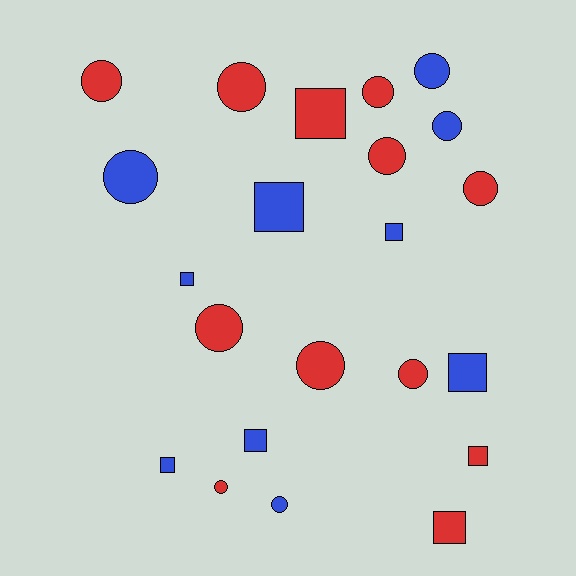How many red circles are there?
There are 9 red circles.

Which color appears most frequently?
Red, with 12 objects.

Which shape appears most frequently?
Circle, with 13 objects.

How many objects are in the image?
There are 22 objects.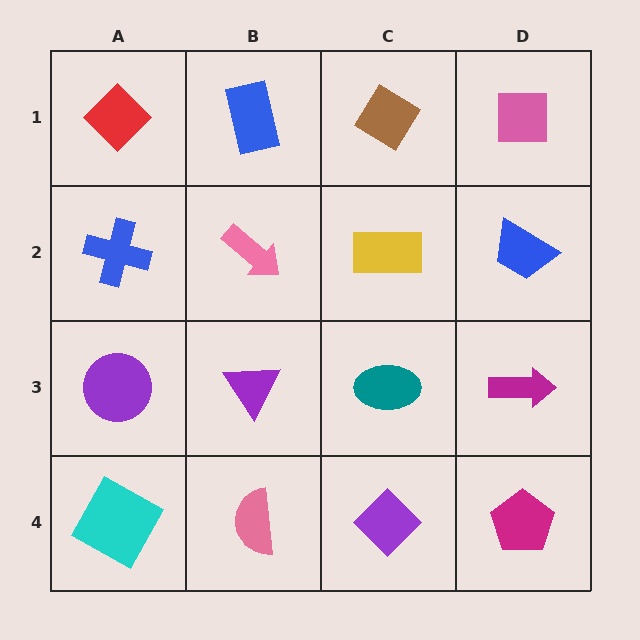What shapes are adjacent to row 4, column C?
A teal ellipse (row 3, column C), a pink semicircle (row 4, column B), a magenta pentagon (row 4, column D).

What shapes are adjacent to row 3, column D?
A blue trapezoid (row 2, column D), a magenta pentagon (row 4, column D), a teal ellipse (row 3, column C).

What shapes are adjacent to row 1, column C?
A yellow rectangle (row 2, column C), a blue rectangle (row 1, column B), a pink square (row 1, column D).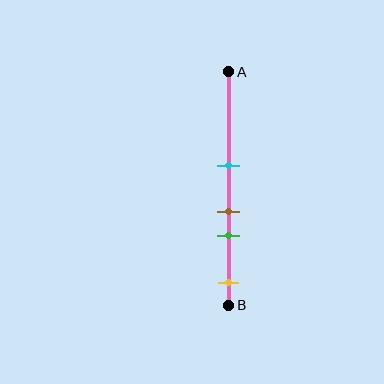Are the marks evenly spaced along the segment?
No, the marks are not evenly spaced.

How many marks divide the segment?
There are 4 marks dividing the segment.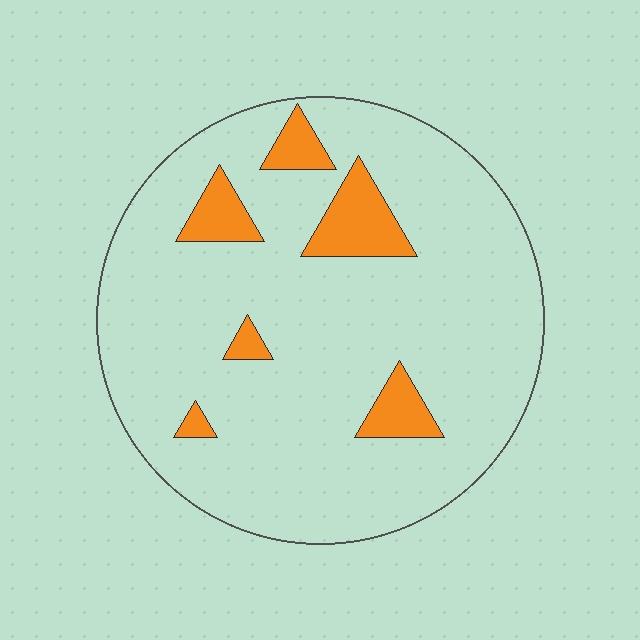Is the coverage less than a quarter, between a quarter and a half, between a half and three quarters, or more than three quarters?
Less than a quarter.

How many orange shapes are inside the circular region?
6.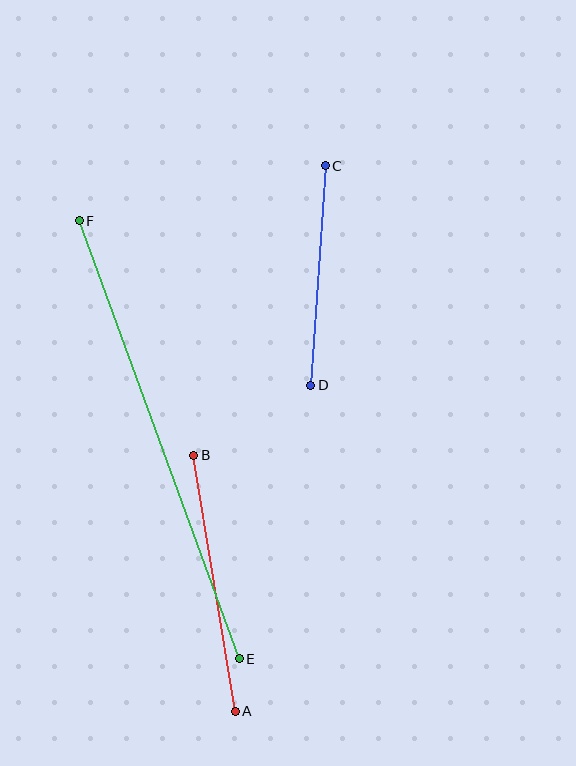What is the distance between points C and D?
The distance is approximately 220 pixels.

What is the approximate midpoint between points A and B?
The midpoint is at approximately (215, 583) pixels.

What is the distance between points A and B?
The distance is approximately 259 pixels.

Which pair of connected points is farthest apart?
Points E and F are farthest apart.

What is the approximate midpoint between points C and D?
The midpoint is at approximately (318, 275) pixels.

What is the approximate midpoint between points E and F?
The midpoint is at approximately (159, 440) pixels.